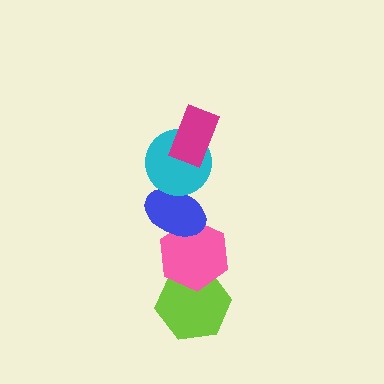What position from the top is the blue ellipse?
The blue ellipse is 3rd from the top.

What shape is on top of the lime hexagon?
The pink hexagon is on top of the lime hexagon.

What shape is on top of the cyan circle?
The magenta rectangle is on top of the cyan circle.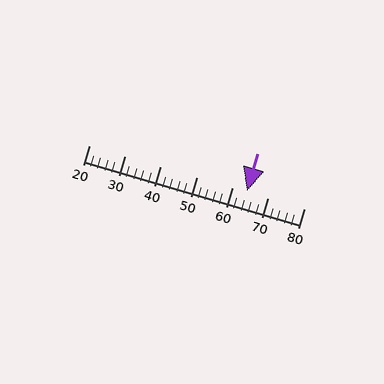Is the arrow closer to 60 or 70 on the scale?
The arrow is closer to 60.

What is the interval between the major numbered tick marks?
The major tick marks are spaced 10 units apart.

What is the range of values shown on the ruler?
The ruler shows values from 20 to 80.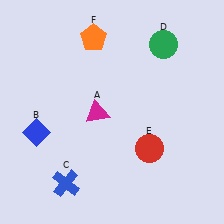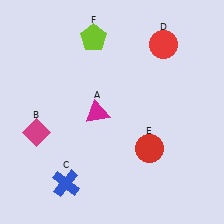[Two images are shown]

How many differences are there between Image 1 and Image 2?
There are 3 differences between the two images.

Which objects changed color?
B changed from blue to magenta. D changed from green to red. F changed from orange to lime.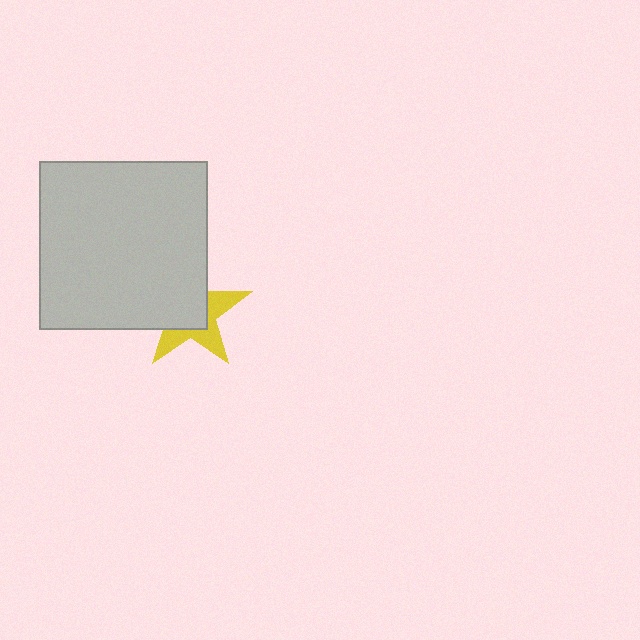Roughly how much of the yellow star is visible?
A small part of it is visible (roughly 43%).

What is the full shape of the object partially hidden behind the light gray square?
The partially hidden object is a yellow star.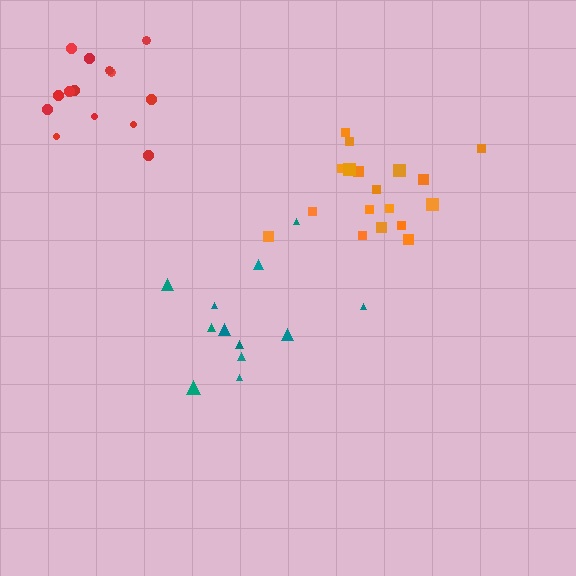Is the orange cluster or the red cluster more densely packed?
Red.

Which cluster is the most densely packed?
Red.